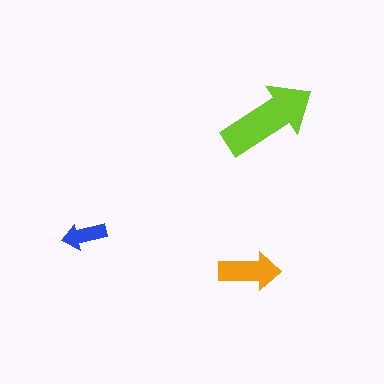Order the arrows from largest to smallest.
the lime one, the orange one, the blue one.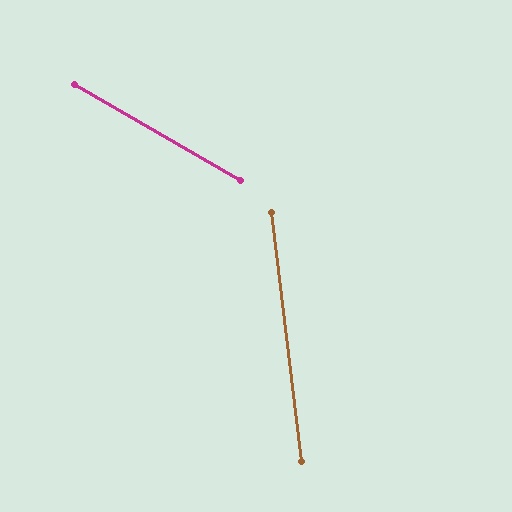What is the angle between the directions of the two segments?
Approximately 53 degrees.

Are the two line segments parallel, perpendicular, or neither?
Neither parallel nor perpendicular — they differ by about 53°.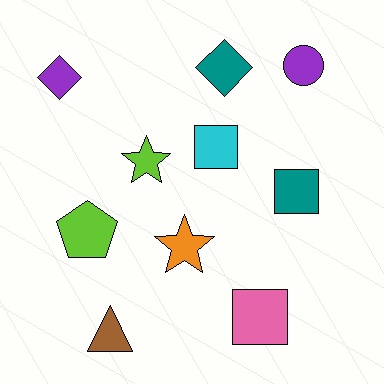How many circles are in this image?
There is 1 circle.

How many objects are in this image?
There are 10 objects.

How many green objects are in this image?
There are no green objects.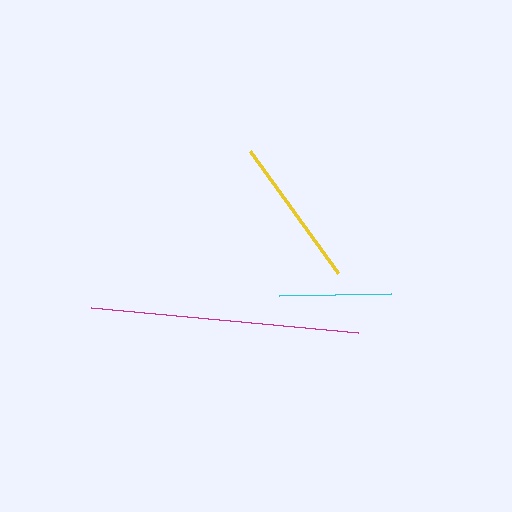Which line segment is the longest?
The magenta line is the longest at approximately 269 pixels.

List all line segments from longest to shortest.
From longest to shortest: magenta, yellow, cyan.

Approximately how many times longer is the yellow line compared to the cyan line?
The yellow line is approximately 1.3 times the length of the cyan line.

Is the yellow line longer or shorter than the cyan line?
The yellow line is longer than the cyan line.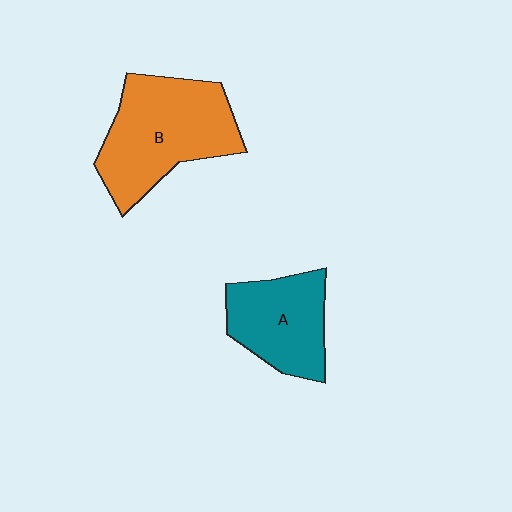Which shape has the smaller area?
Shape A (teal).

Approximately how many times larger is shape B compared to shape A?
Approximately 1.4 times.